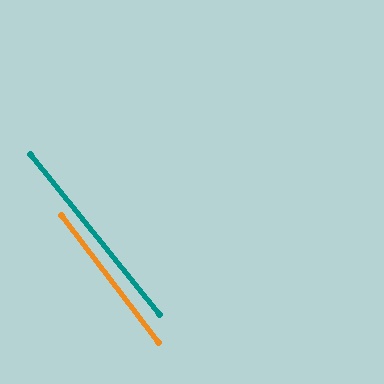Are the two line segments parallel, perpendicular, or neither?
Parallel — their directions differ by only 1.4°.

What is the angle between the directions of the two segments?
Approximately 1 degree.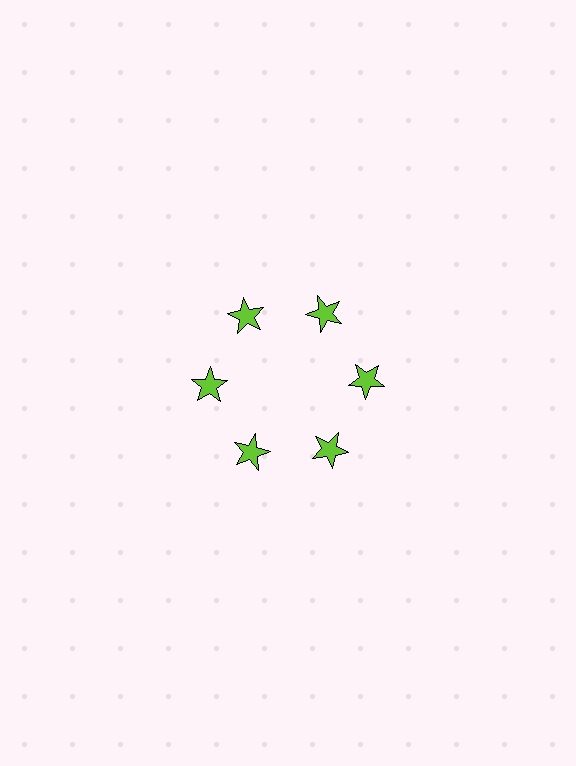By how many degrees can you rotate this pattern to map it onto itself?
The pattern maps onto itself every 60 degrees of rotation.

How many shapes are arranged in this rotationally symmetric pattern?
There are 6 shapes, arranged in 6 groups of 1.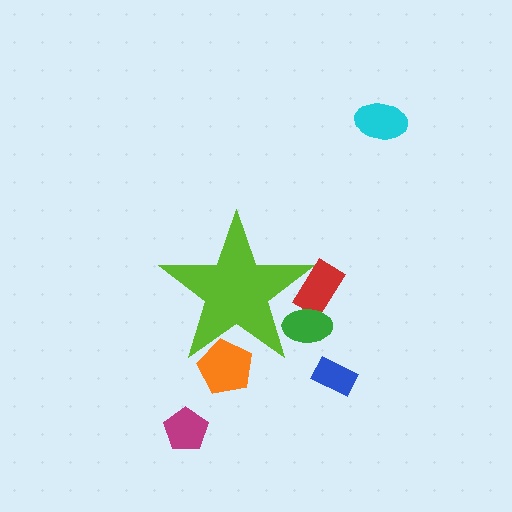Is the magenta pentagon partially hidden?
No, the magenta pentagon is fully visible.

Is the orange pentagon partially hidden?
Yes, the orange pentagon is partially hidden behind the lime star.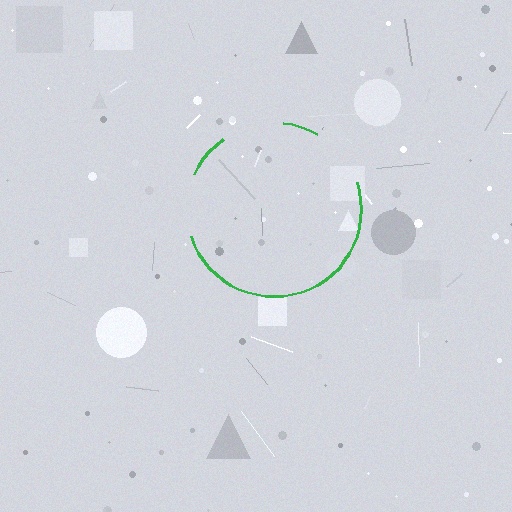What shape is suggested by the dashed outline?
The dashed outline suggests a circle.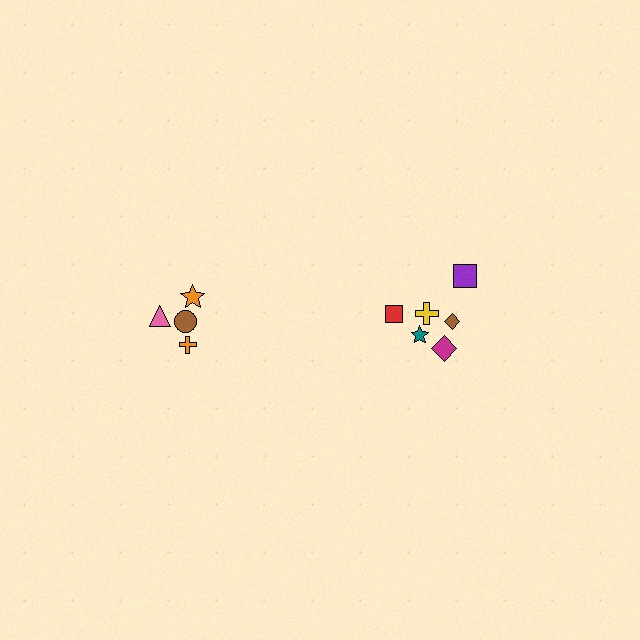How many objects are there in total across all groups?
There are 10 objects.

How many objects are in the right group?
There are 6 objects.